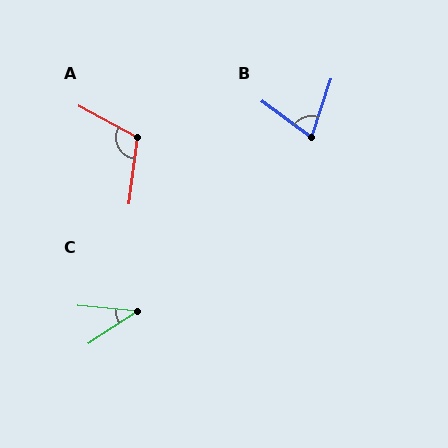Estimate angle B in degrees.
Approximately 72 degrees.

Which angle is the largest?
A, at approximately 111 degrees.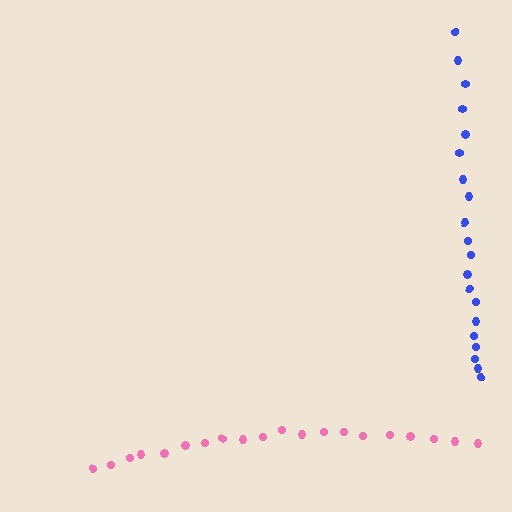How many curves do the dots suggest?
There are 2 distinct paths.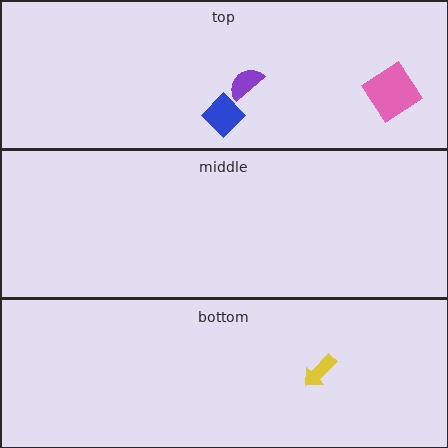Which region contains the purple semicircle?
The top region.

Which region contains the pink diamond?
The top region.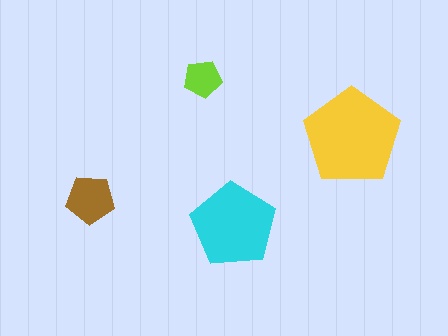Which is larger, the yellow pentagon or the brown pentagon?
The yellow one.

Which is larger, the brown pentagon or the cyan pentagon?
The cyan one.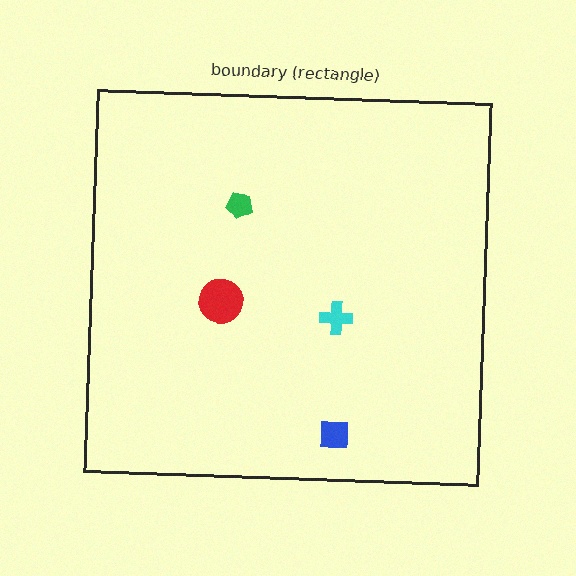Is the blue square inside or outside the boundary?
Inside.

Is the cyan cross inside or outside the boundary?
Inside.